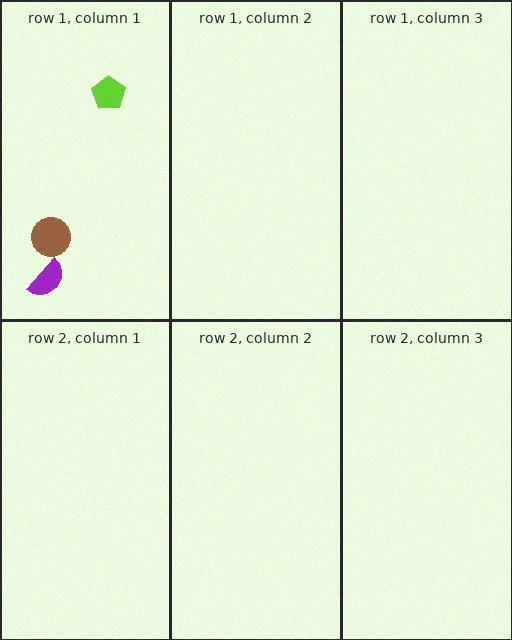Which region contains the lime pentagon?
The row 1, column 1 region.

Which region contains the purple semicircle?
The row 1, column 1 region.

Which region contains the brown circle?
The row 1, column 1 region.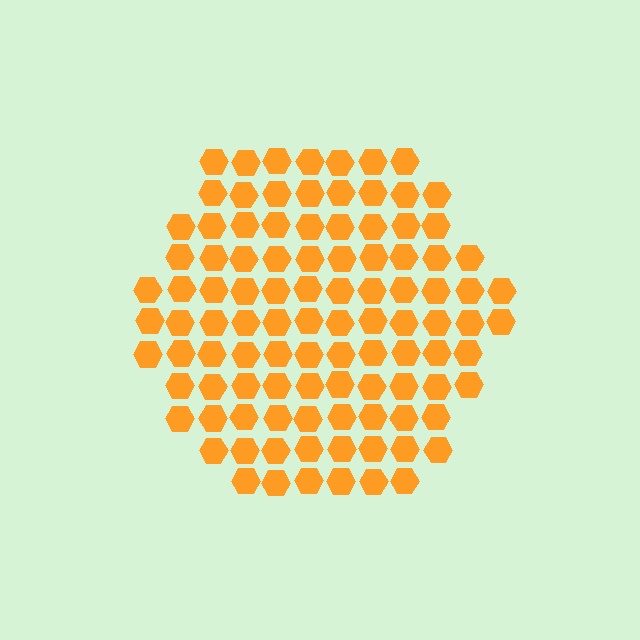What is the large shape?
The large shape is a hexagon.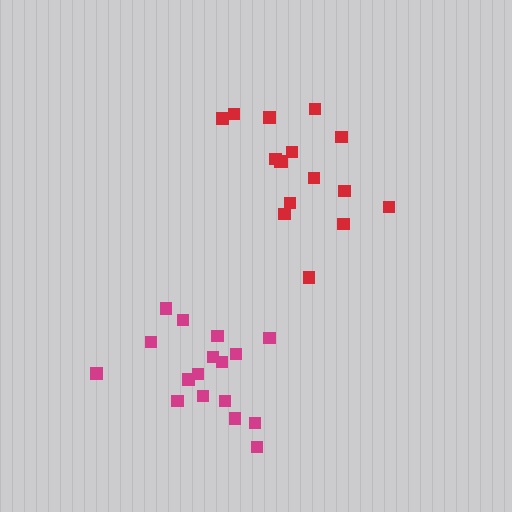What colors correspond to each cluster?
The clusters are colored: red, magenta.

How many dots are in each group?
Group 1: 16 dots, Group 2: 17 dots (33 total).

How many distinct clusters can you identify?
There are 2 distinct clusters.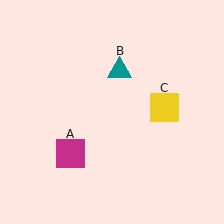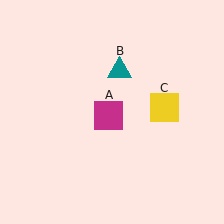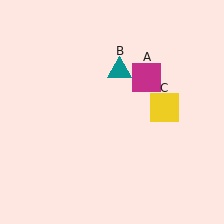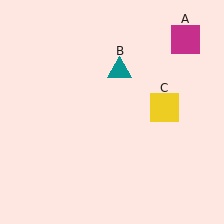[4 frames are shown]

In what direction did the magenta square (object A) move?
The magenta square (object A) moved up and to the right.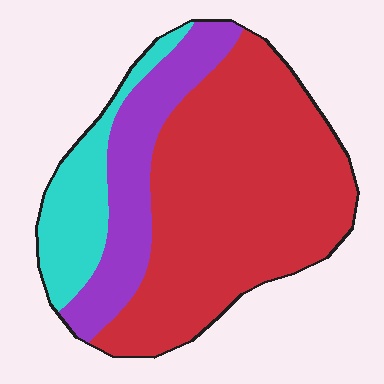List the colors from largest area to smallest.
From largest to smallest: red, purple, cyan.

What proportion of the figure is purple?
Purple covers roughly 20% of the figure.